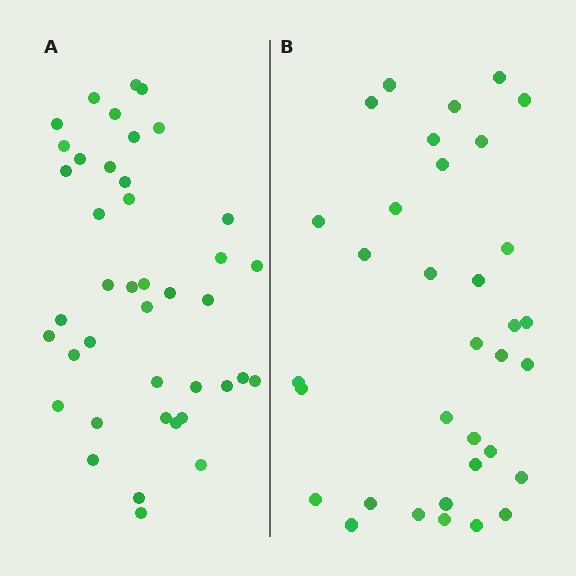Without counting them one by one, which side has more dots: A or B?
Region A (the left region) has more dots.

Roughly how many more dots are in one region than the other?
Region A has roughly 8 or so more dots than region B.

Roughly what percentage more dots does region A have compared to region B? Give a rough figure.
About 20% more.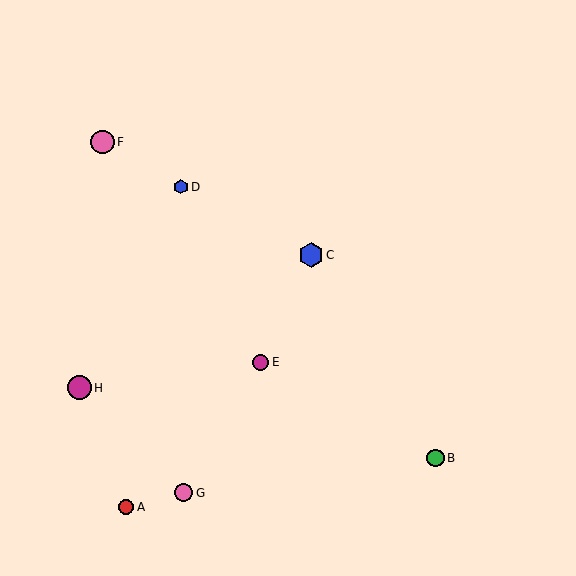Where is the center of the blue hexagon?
The center of the blue hexagon is at (311, 255).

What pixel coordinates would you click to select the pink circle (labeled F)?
Click at (102, 142) to select the pink circle F.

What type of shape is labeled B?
Shape B is a green circle.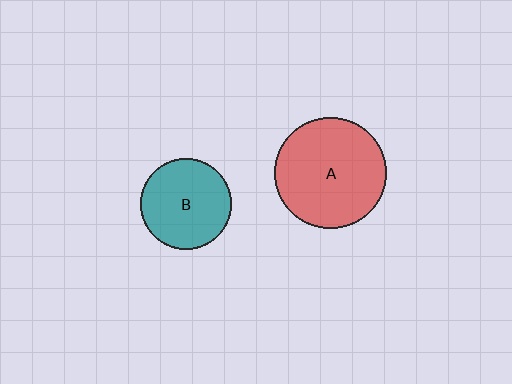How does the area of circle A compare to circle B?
Approximately 1.5 times.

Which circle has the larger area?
Circle A (red).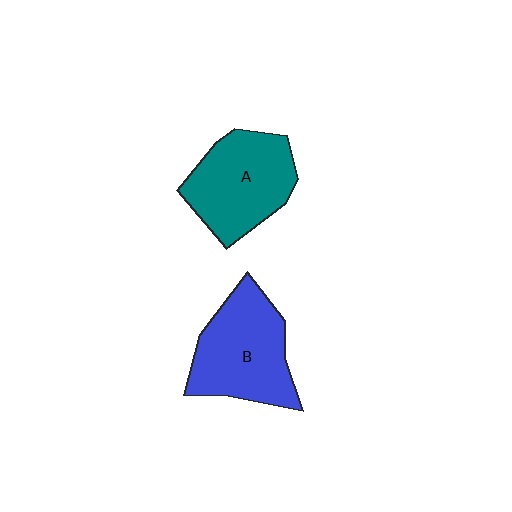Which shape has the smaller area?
Shape A (teal).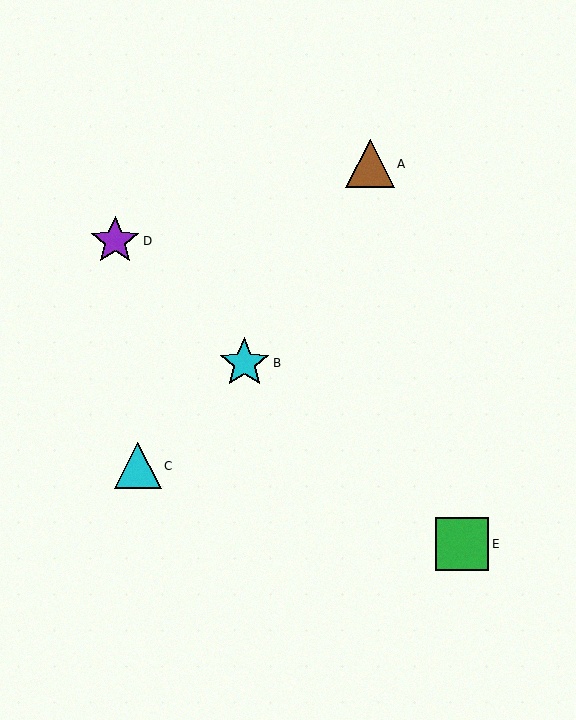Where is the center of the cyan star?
The center of the cyan star is at (244, 363).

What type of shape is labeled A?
Shape A is a brown triangle.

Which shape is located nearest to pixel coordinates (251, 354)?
The cyan star (labeled B) at (244, 363) is nearest to that location.